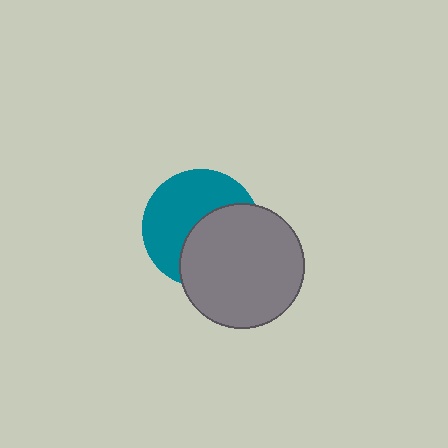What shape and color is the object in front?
The object in front is a gray circle.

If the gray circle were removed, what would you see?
You would see the complete teal circle.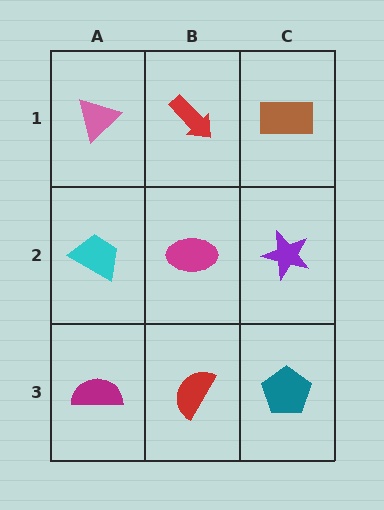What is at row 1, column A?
A pink triangle.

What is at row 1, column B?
A red arrow.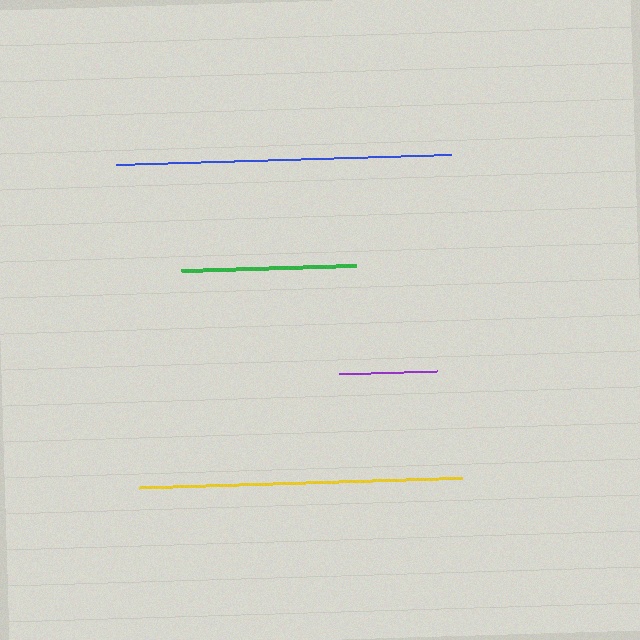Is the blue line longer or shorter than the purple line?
The blue line is longer than the purple line.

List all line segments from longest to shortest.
From longest to shortest: blue, yellow, green, purple.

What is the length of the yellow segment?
The yellow segment is approximately 323 pixels long.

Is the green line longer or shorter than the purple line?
The green line is longer than the purple line.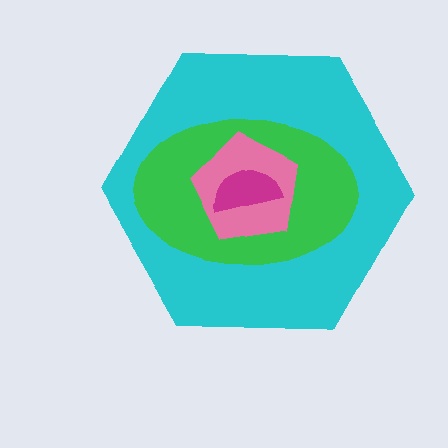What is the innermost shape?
The magenta semicircle.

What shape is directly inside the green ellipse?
The pink pentagon.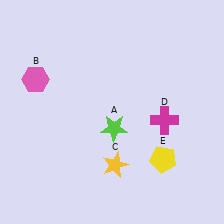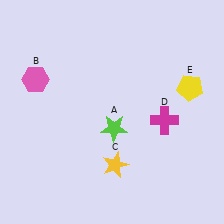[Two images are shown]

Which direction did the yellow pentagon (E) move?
The yellow pentagon (E) moved up.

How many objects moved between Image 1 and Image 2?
1 object moved between the two images.